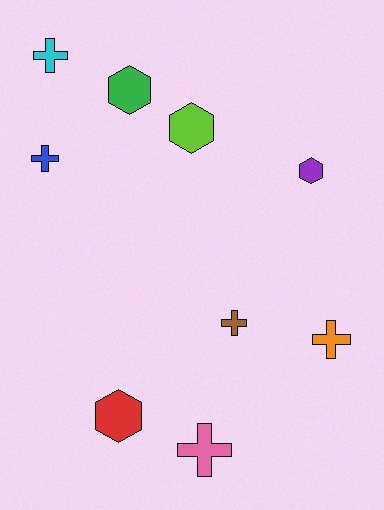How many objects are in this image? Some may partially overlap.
There are 9 objects.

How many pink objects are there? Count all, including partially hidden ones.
There is 1 pink object.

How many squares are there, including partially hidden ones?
There are no squares.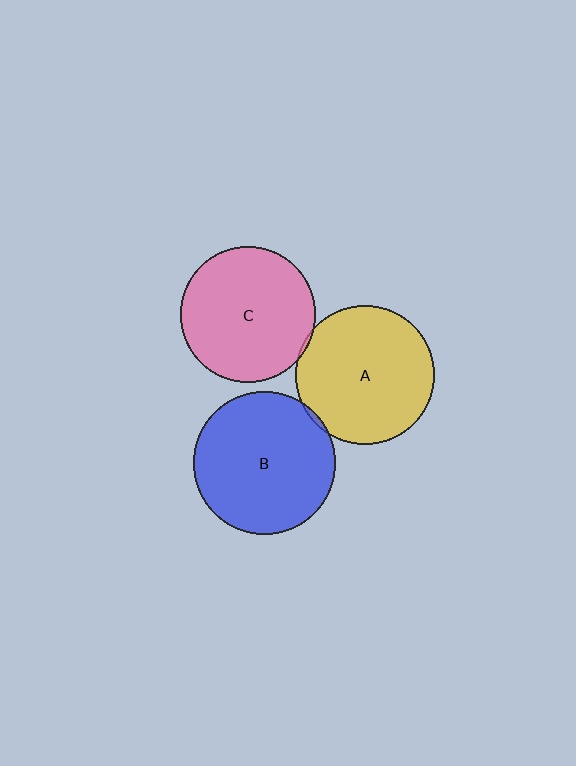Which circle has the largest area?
Circle B (blue).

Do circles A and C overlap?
Yes.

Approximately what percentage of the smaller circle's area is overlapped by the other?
Approximately 5%.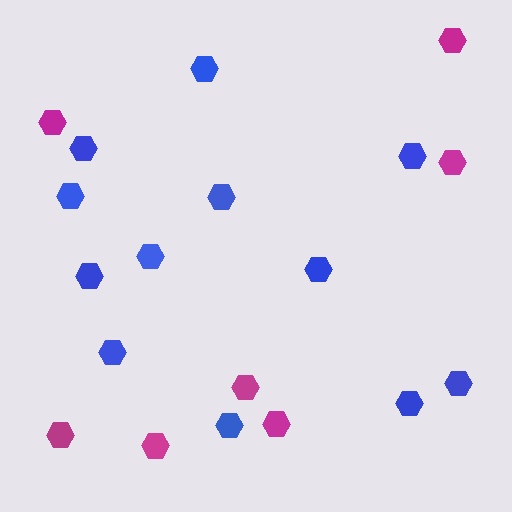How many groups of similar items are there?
There are 2 groups: one group of blue hexagons (12) and one group of magenta hexagons (7).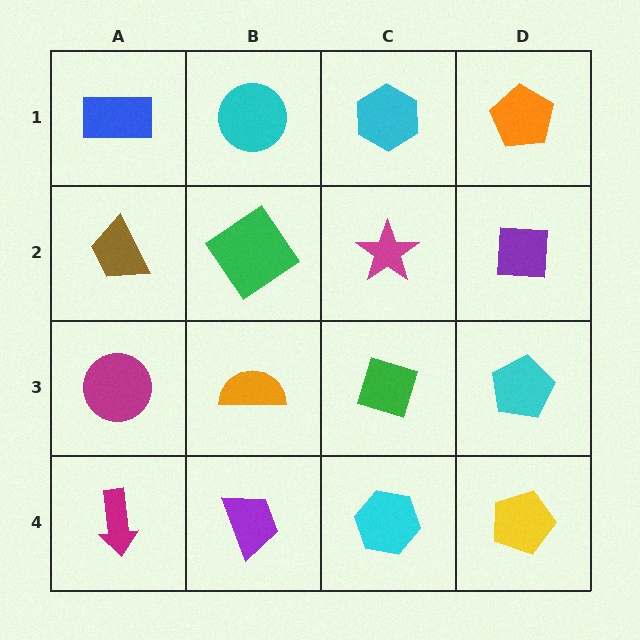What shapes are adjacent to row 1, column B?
A green diamond (row 2, column B), a blue rectangle (row 1, column A), a cyan hexagon (row 1, column C).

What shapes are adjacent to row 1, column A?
A brown trapezoid (row 2, column A), a cyan circle (row 1, column B).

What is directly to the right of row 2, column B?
A magenta star.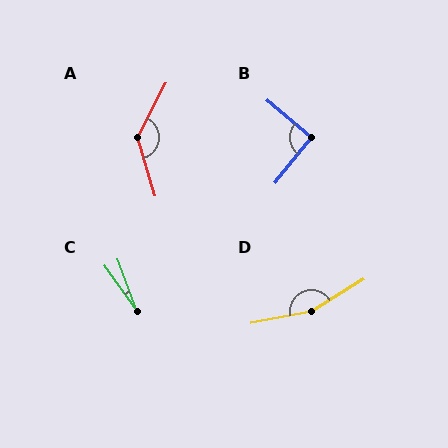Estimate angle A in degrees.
Approximately 136 degrees.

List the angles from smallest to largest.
C (15°), B (92°), A (136°), D (159°).